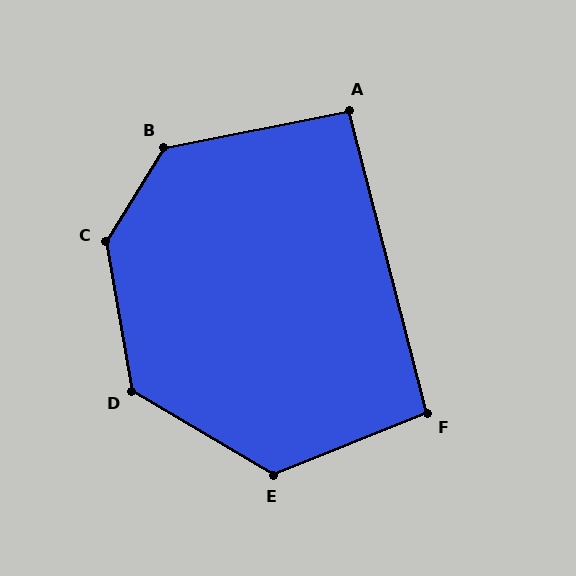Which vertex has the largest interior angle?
C, at approximately 139 degrees.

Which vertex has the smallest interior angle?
A, at approximately 93 degrees.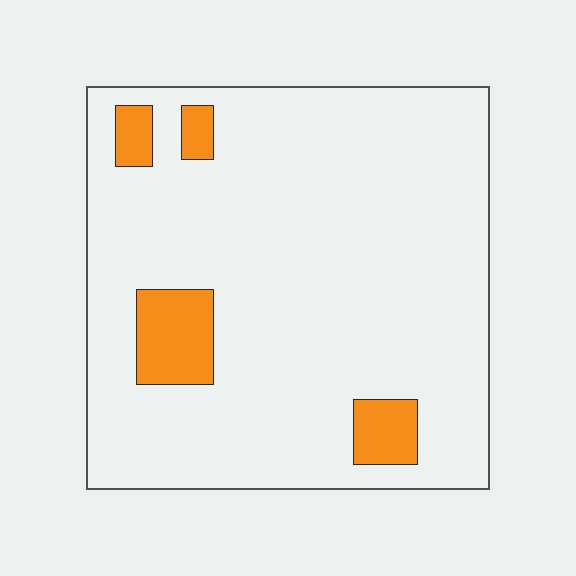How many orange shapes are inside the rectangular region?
4.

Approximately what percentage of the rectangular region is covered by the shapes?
Approximately 10%.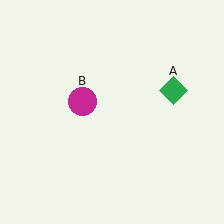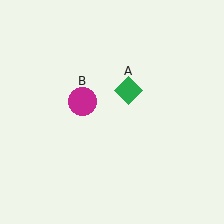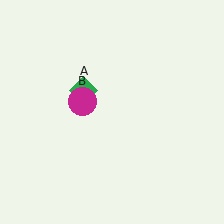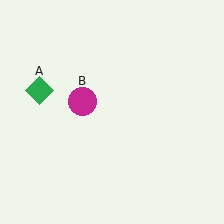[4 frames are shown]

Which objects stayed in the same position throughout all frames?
Magenta circle (object B) remained stationary.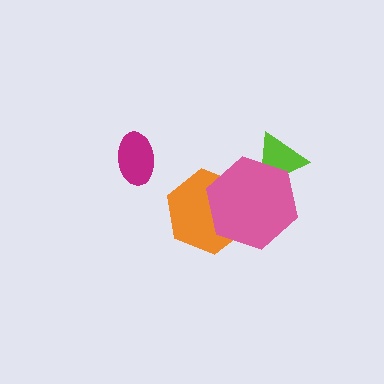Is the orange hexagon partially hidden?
Yes, it is partially covered by another shape.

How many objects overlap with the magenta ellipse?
0 objects overlap with the magenta ellipse.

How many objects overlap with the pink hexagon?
2 objects overlap with the pink hexagon.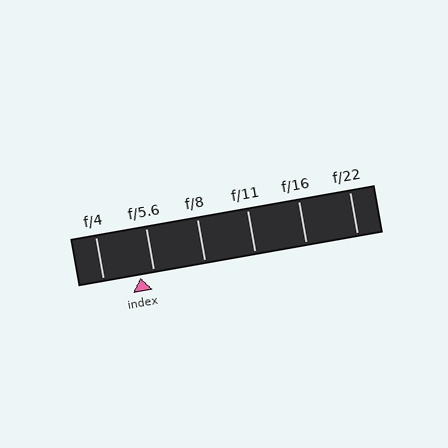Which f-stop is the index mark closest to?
The index mark is closest to f/5.6.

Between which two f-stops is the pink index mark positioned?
The index mark is between f/4 and f/5.6.